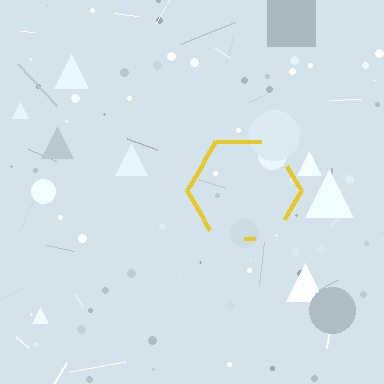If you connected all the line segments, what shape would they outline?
They would outline a hexagon.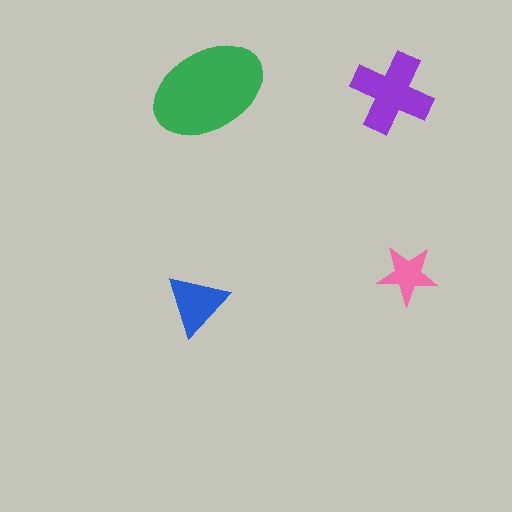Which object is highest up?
The green ellipse is topmost.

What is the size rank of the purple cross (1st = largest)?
2nd.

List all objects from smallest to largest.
The pink star, the blue triangle, the purple cross, the green ellipse.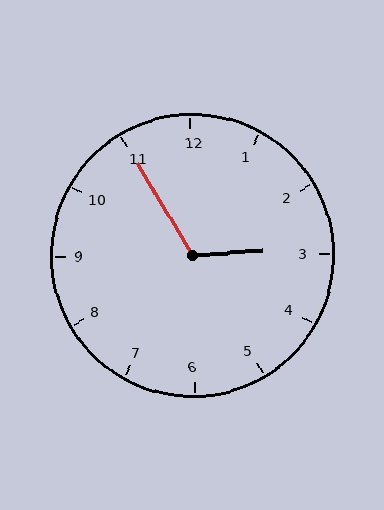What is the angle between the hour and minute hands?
Approximately 118 degrees.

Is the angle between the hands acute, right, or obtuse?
It is obtuse.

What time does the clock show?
2:55.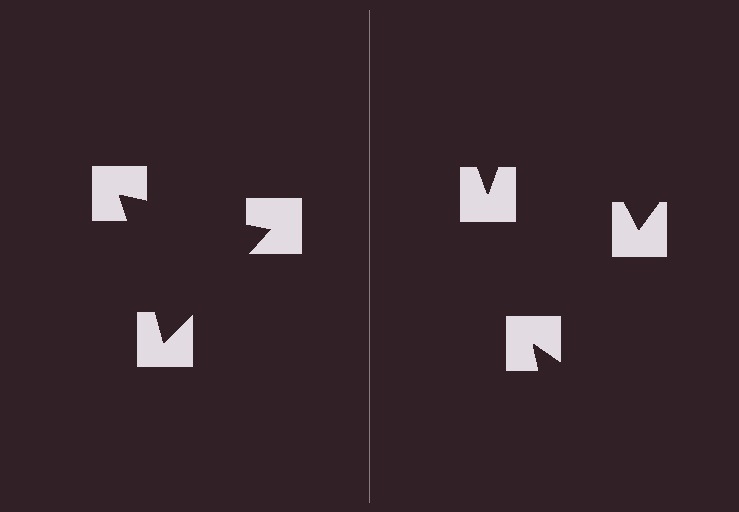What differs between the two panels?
The notched squares are positioned identically on both sides; only the wedge orientations differ. On the left they align to a triangle; on the right they are misaligned.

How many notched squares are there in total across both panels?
6 — 3 on each side.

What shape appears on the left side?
An illusory triangle.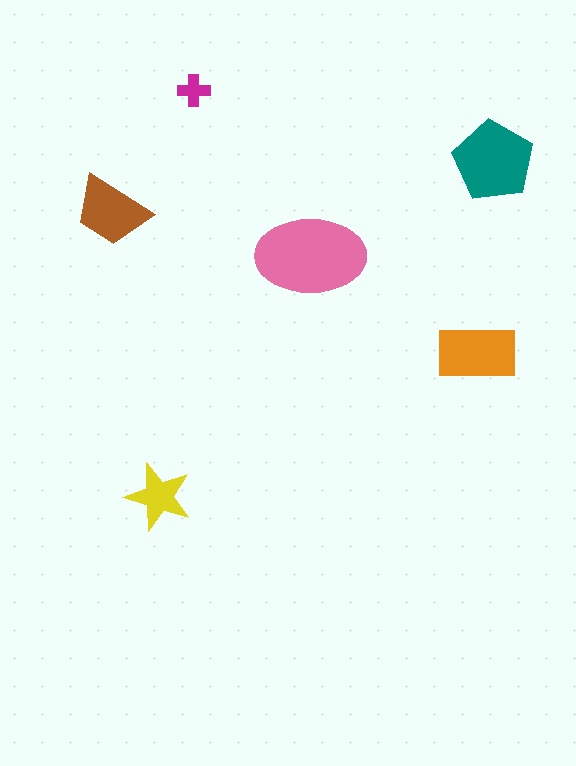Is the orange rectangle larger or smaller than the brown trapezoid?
Larger.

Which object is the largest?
The pink ellipse.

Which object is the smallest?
The magenta cross.